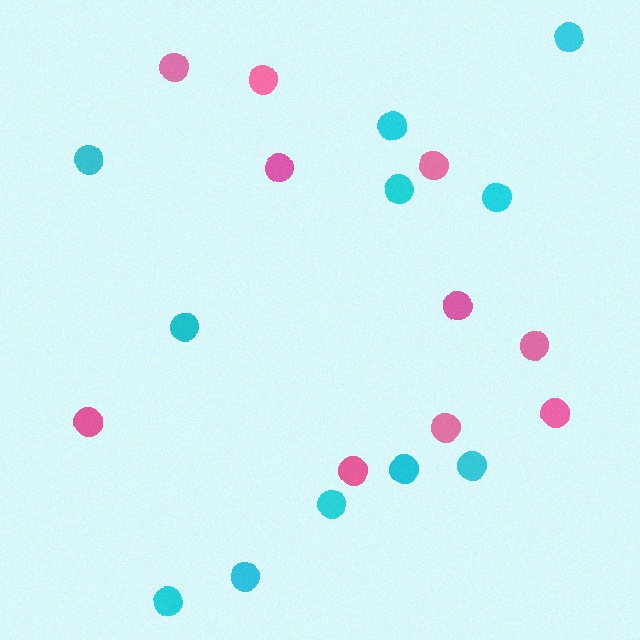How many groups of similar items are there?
There are 2 groups: one group of pink circles (10) and one group of cyan circles (11).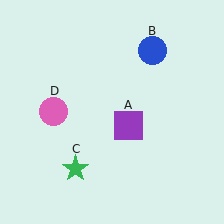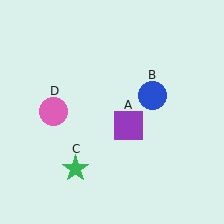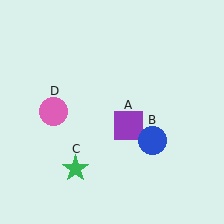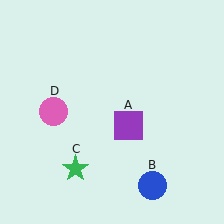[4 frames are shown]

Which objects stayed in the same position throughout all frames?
Purple square (object A) and green star (object C) and pink circle (object D) remained stationary.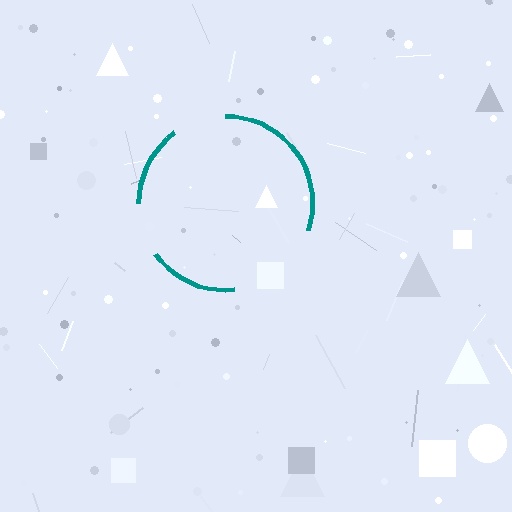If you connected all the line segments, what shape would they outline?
They would outline a circle.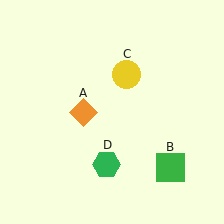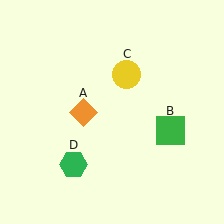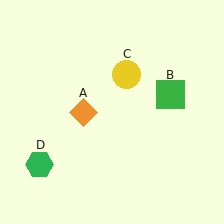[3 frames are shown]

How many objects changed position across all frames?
2 objects changed position: green square (object B), green hexagon (object D).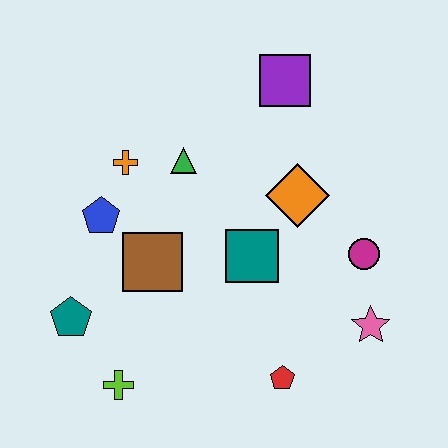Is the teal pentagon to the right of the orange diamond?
No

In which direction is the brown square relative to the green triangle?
The brown square is below the green triangle.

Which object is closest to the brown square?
The blue pentagon is closest to the brown square.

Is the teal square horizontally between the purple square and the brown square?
Yes